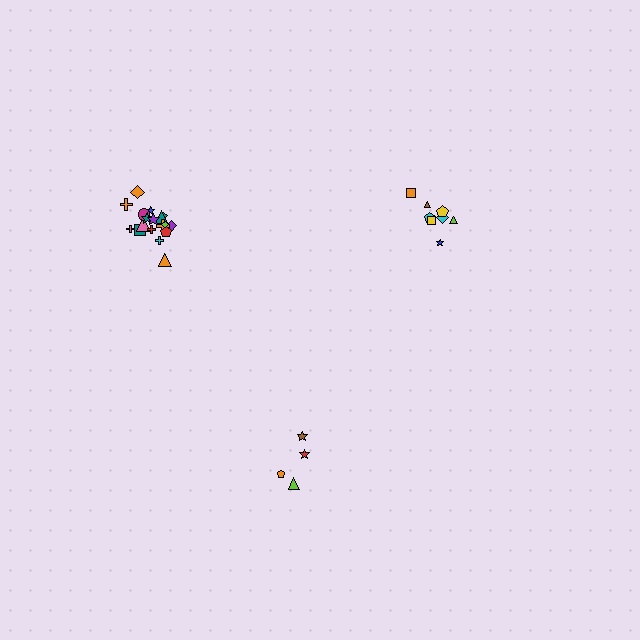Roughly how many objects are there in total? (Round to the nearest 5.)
Roughly 30 objects in total.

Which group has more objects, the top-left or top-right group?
The top-left group.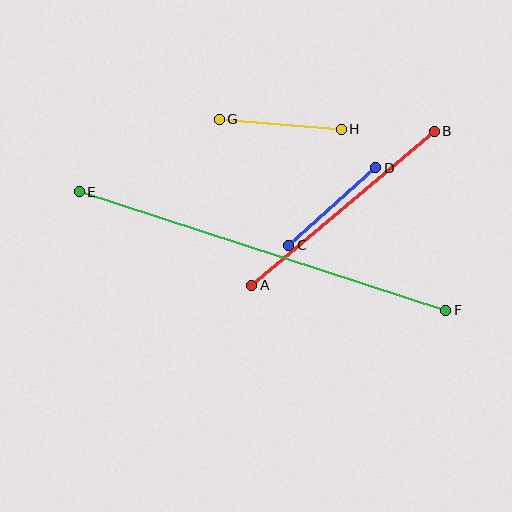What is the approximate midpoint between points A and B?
The midpoint is at approximately (343, 208) pixels.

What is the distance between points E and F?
The distance is approximately 385 pixels.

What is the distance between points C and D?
The distance is approximately 117 pixels.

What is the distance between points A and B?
The distance is approximately 239 pixels.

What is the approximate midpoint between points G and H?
The midpoint is at approximately (280, 124) pixels.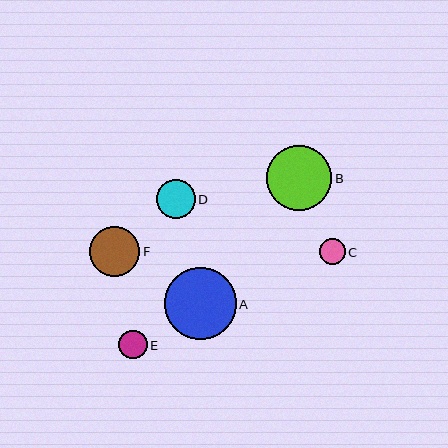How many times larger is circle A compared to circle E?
Circle A is approximately 2.5 times the size of circle E.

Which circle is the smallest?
Circle C is the smallest with a size of approximately 26 pixels.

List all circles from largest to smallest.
From largest to smallest: A, B, F, D, E, C.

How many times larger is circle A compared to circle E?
Circle A is approximately 2.5 times the size of circle E.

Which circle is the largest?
Circle A is the largest with a size of approximately 72 pixels.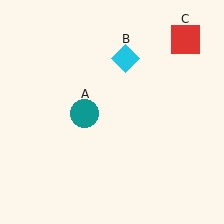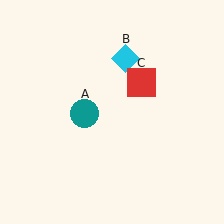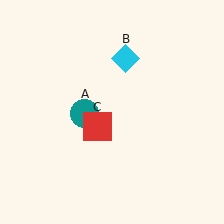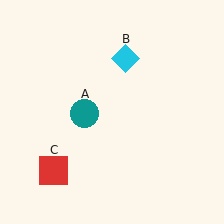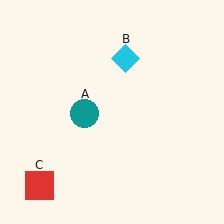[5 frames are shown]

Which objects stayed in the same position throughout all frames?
Teal circle (object A) and cyan diamond (object B) remained stationary.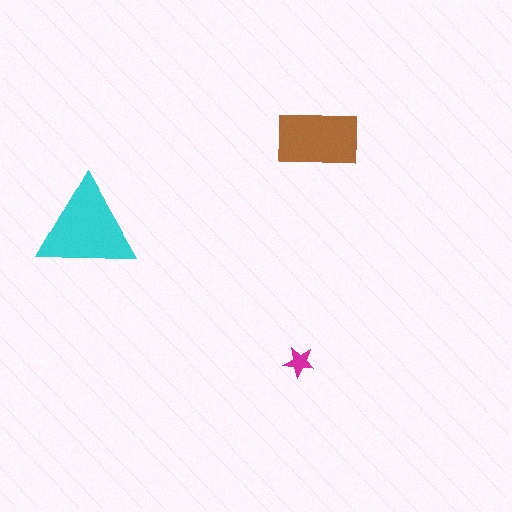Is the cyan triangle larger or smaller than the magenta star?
Larger.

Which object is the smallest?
The magenta star.